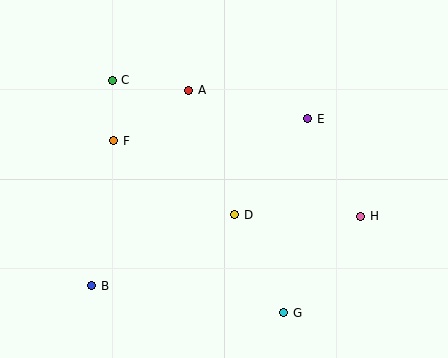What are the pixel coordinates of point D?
Point D is at (235, 215).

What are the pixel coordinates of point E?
Point E is at (308, 119).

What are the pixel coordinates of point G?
Point G is at (284, 313).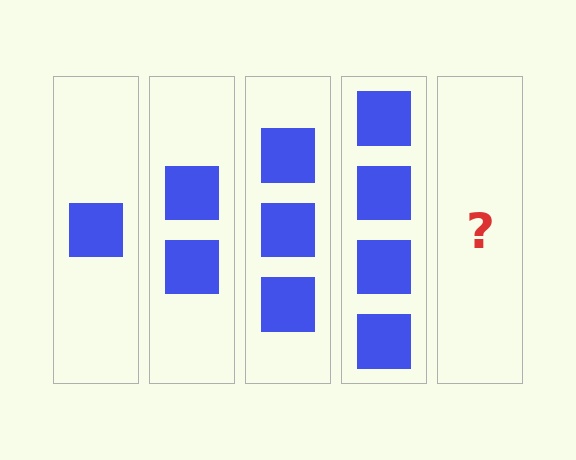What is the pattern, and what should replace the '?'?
The pattern is that each step adds one more square. The '?' should be 5 squares.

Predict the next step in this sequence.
The next step is 5 squares.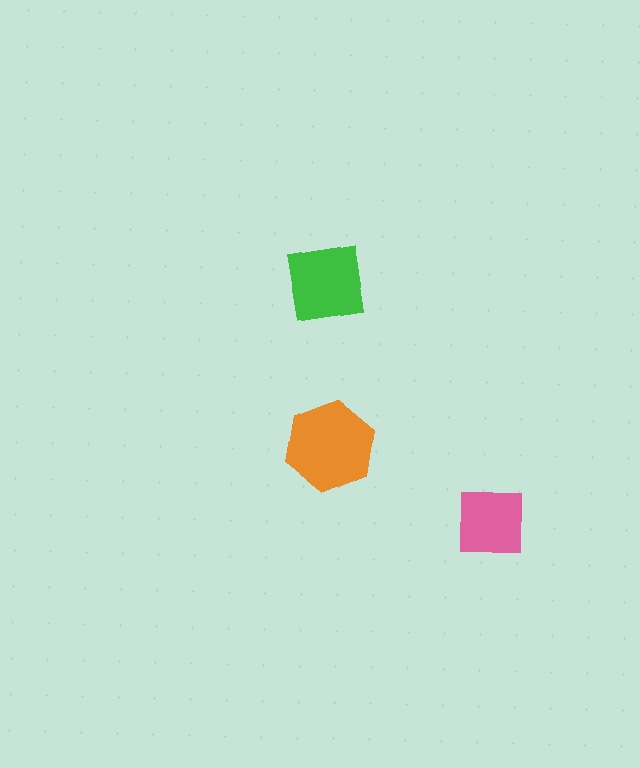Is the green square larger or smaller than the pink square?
Larger.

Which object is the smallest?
The pink square.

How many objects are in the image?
There are 3 objects in the image.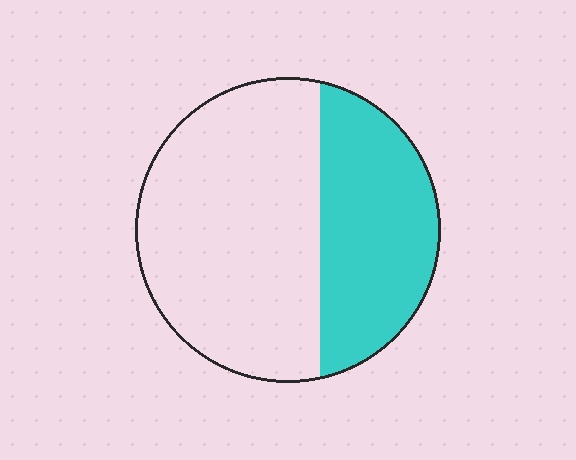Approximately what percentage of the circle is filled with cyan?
Approximately 35%.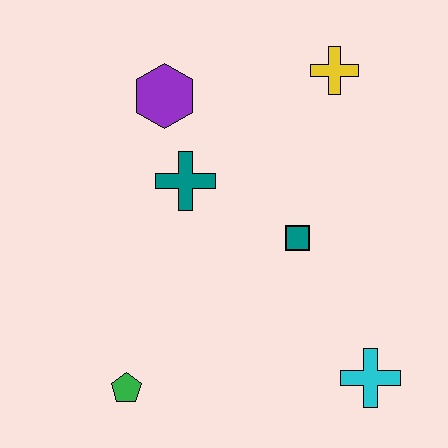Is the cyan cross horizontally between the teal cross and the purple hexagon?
No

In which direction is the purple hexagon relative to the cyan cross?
The purple hexagon is above the cyan cross.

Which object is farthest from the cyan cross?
The purple hexagon is farthest from the cyan cross.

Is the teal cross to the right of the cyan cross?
No